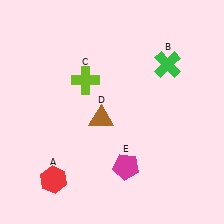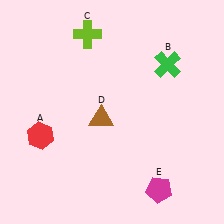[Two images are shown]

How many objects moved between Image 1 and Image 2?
3 objects moved between the two images.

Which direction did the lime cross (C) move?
The lime cross (C) moved up.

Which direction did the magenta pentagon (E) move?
The magenta pentagon (E) moved right.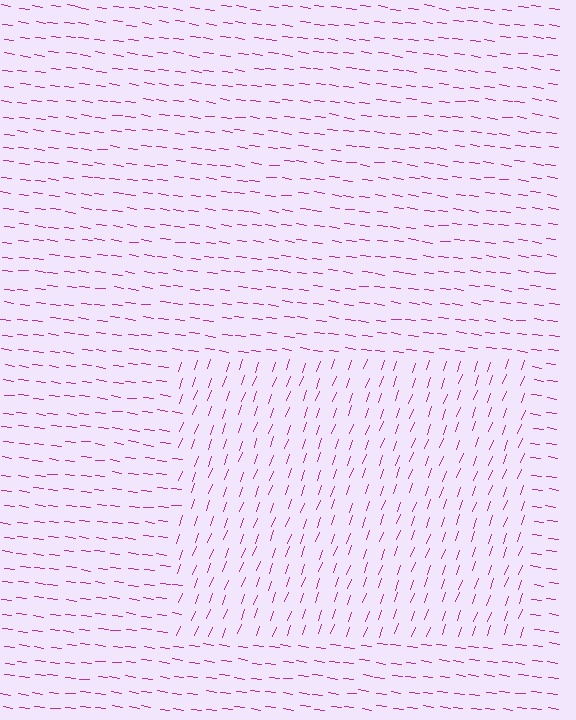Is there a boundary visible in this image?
Yes, there is a texture boundary formed by a change in line orientation.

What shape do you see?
I see a rectangle.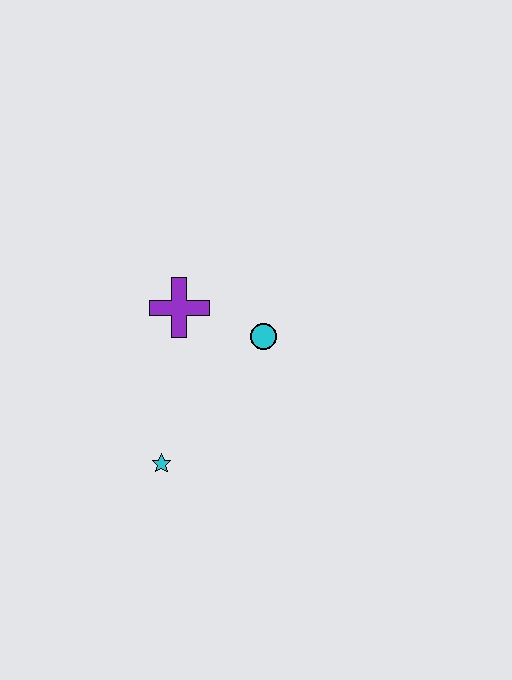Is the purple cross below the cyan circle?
No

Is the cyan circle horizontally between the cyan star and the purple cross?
No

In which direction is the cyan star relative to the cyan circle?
The cyan star is below the cyan circle.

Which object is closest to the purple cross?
The cyan circle is closest to the purple cross.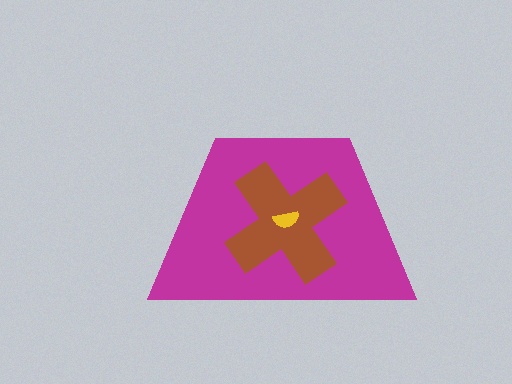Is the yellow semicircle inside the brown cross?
Yes.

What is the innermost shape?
The yellow semicircle.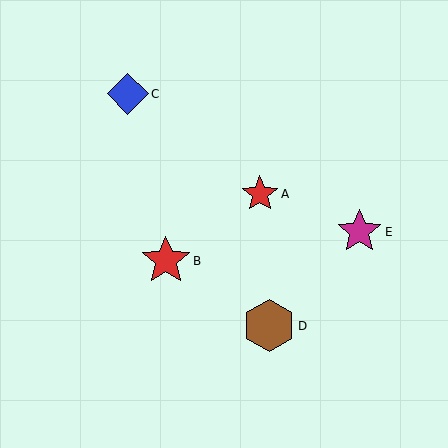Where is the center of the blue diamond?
The center of the blue diamond is at (128, 94).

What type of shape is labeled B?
Shape B is a red star.